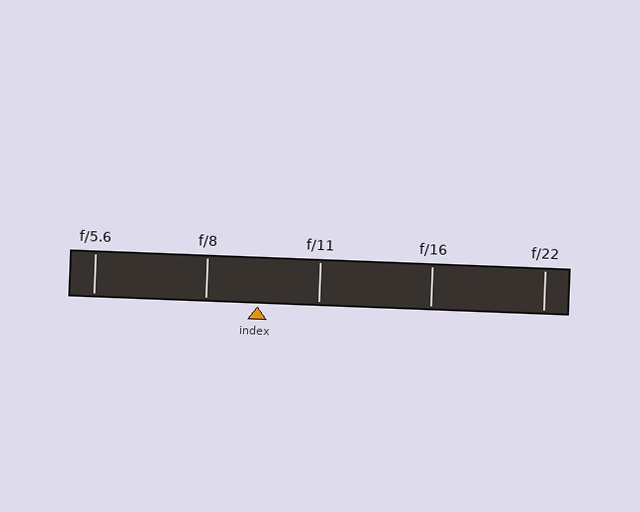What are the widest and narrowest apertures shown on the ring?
The widest aperture shown is f/5.6 and the narrowest is f/22.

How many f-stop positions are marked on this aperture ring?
There are 5 f-stop positions marked.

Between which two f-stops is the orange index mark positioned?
The index mark is between f/8 and f/11.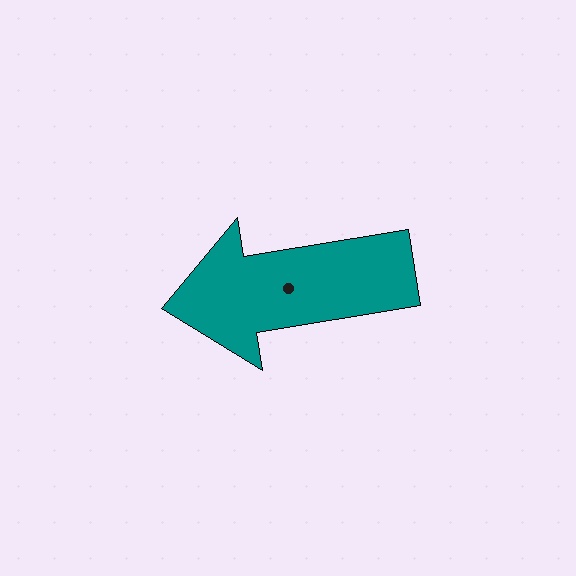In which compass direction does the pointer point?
West.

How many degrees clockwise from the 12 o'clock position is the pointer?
Approximately 261 degrees.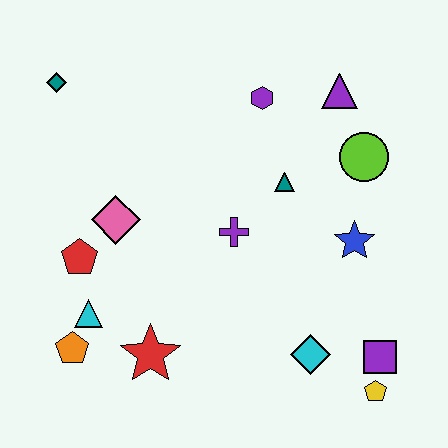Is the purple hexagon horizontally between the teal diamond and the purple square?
Yes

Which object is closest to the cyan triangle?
The orange pentagon is closest to the cyan triangle.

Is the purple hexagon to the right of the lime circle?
No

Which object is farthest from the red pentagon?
The yellow pentagon is farthest from the red pentagon.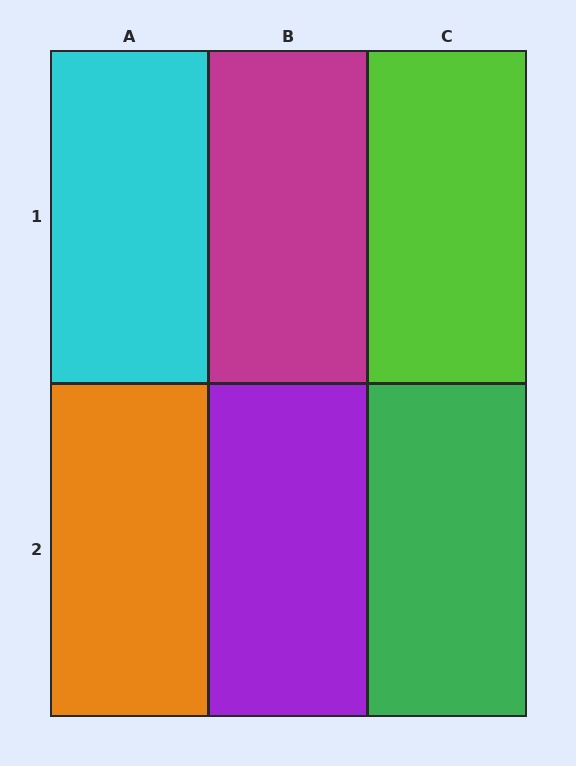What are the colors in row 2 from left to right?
Orange, purple, green.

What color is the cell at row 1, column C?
Lime.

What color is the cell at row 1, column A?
Cyan.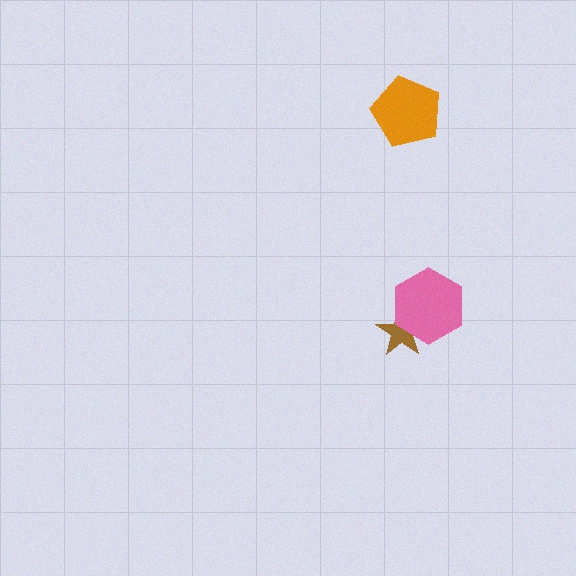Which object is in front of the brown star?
The pink hexagon is in front of the brown star.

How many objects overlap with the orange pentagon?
0 objects overlap with the orange pentagon.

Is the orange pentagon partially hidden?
No, no other shape covers it.